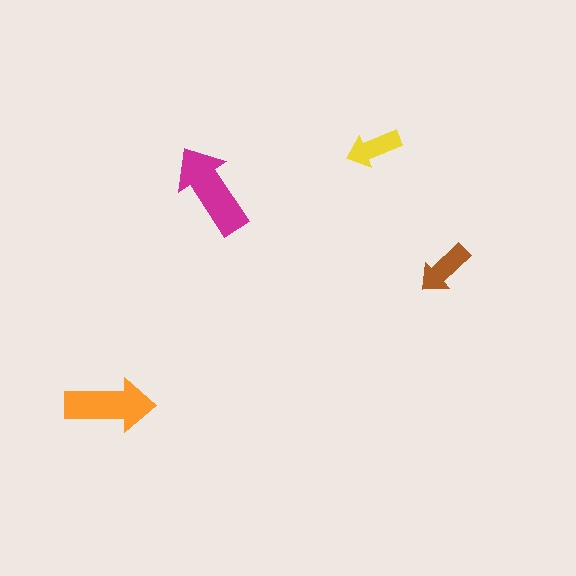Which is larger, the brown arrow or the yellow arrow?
The brown one.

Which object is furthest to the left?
The orange arrow is leftmost.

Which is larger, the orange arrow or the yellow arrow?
The orange one.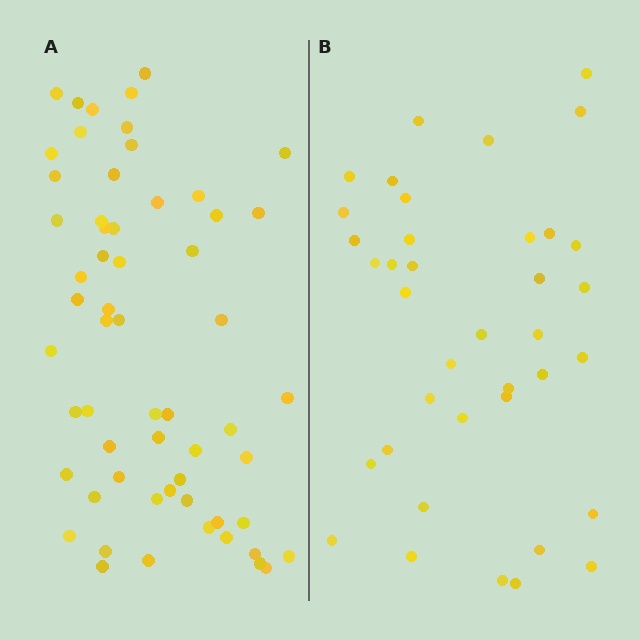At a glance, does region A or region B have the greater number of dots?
Region A (the left region) has more dots.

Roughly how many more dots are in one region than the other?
Region A has approximately 20 more dots than region B.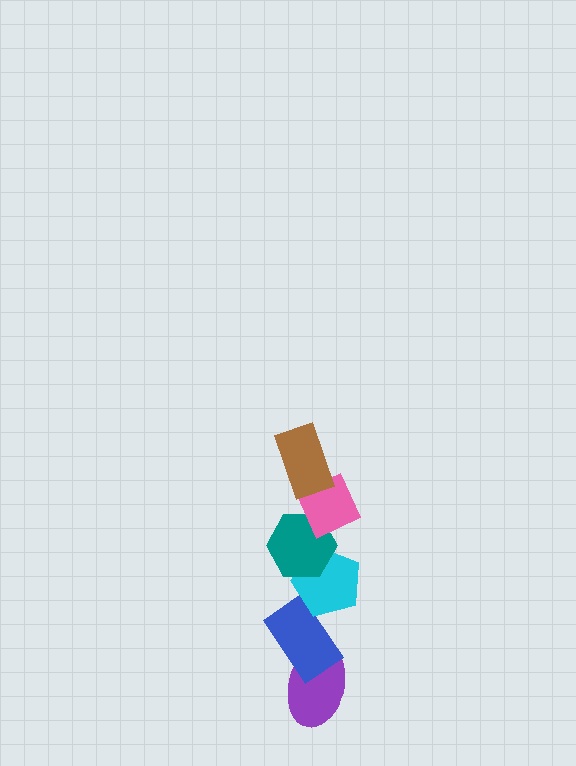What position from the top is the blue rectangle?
The blue rectangle is 5th from the top.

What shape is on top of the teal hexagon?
The pink diamond is on top of the teal hexagon.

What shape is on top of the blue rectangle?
The cyan pentagon is on top of the blue rectangle.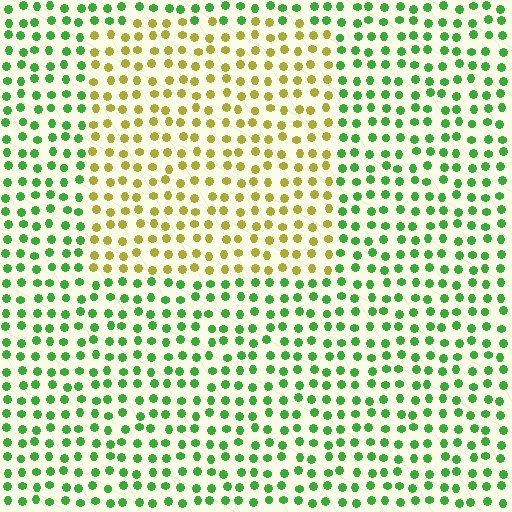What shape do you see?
I see a rectangle.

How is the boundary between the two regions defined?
The boundary is defined purely by a slight shift in hue (about 60 degrees). Spacing, size, and orientation are identical on both sides.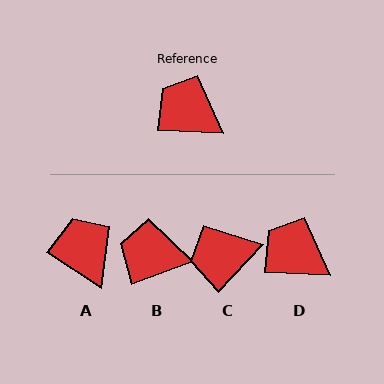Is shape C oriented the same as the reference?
No, it is off by about 49 degrees.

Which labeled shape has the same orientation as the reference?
D.